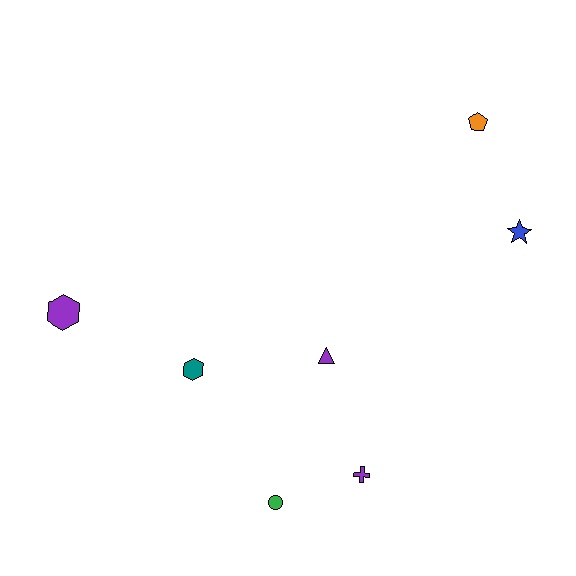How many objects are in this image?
There are 7 objects.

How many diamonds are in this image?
There are no diamonds.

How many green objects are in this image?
There is 1 green object.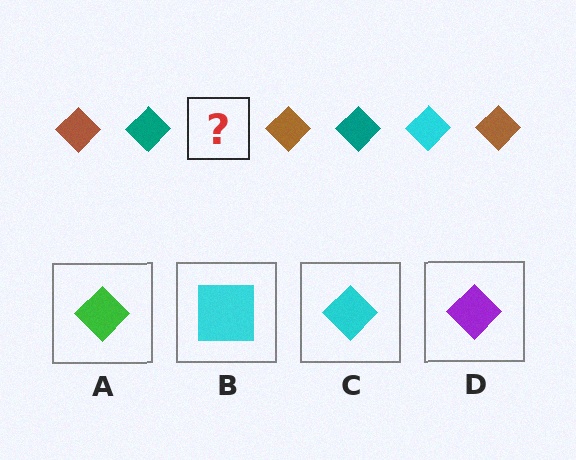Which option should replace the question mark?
Option C.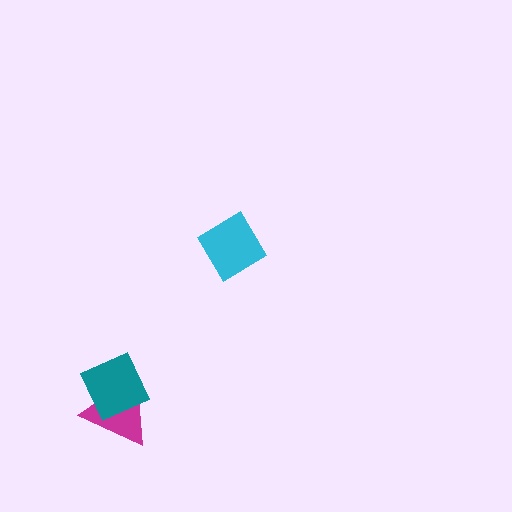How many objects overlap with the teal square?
1 object overlaps with the teal square.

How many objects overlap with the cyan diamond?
0 objects overlap with the cyan diamond.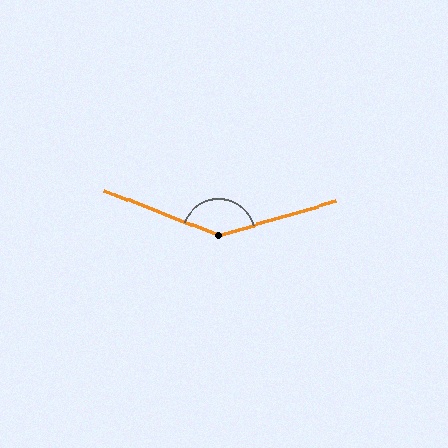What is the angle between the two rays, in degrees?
Approximately 143 degrees.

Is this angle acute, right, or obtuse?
It is obtuse.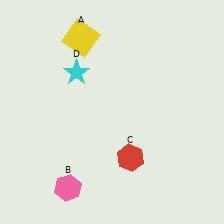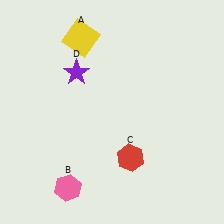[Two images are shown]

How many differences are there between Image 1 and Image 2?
There is 1 difference between the two images.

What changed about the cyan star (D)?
In Image 1, D is cyan. In Image 2, it changed to purple.